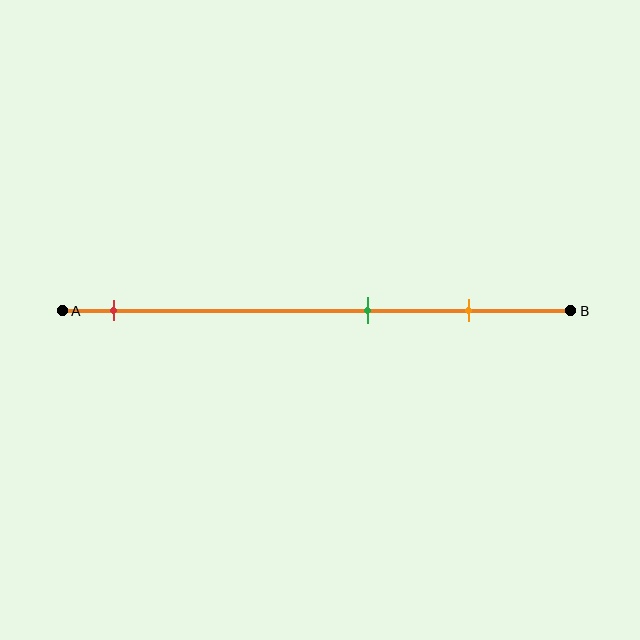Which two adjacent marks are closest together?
The green and orange marks are the closest adjacent pair.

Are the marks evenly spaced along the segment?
No, the marks are not evenly spaced.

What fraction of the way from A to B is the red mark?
The red mark is approximately 10% (0.1) of the way from A to B.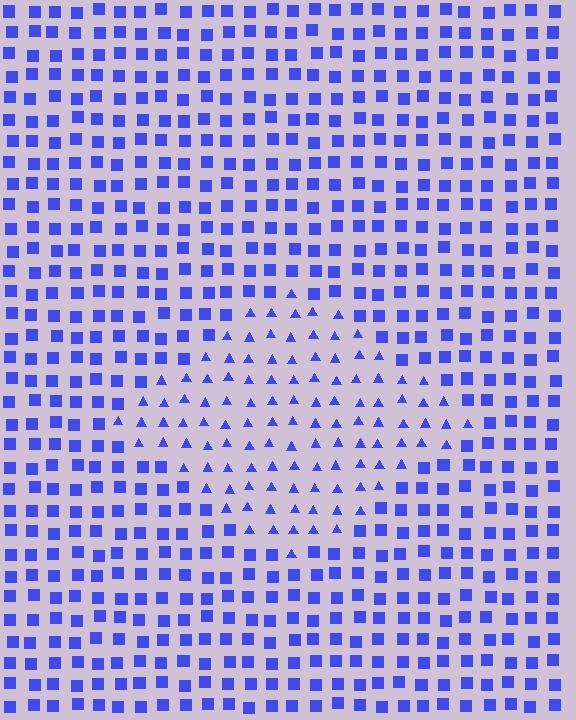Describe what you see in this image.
The image is filled with small blue elements arranged in a uniform grid. A diamond-shaped region contains triangles, while the surrounding area contains squares. The boundary is defined purely by the change in element shape.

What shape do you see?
I see a diamond.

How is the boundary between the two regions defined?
The boundary is defined by a change in element shape: triangles inside vs. squares outside. All elements share the same color and spacing.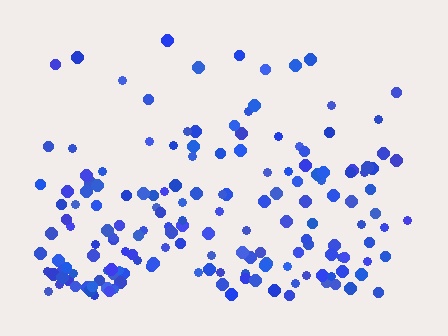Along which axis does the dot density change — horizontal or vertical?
Vertical.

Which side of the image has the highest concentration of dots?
The bottom.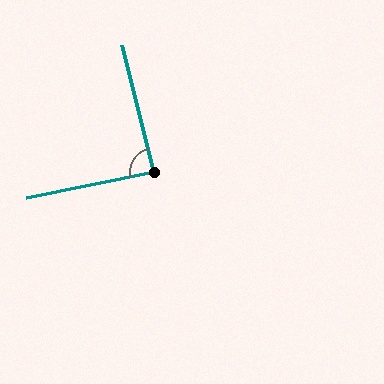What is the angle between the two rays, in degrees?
Approximately 87 degrees.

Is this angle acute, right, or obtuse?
It is approximately a right angle.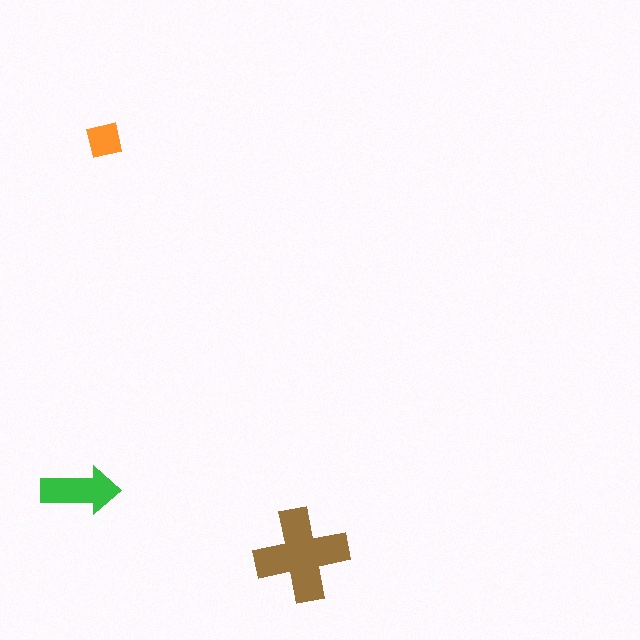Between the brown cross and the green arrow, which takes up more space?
The brown cross.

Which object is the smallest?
The orange square.